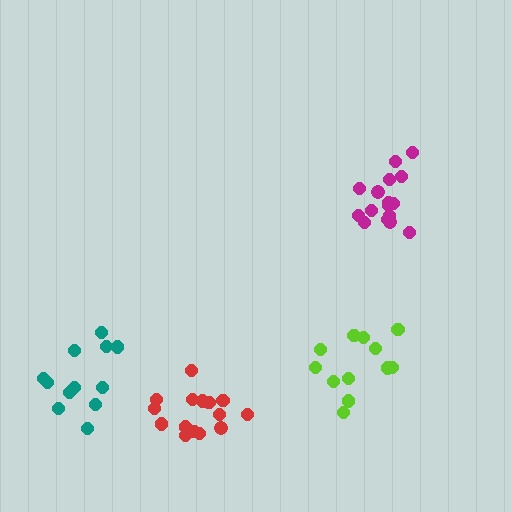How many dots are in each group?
Group 1: 12 dots, Group 2: 12 dots, Group 3: 17 dots, Group 4: 15 dots (56 total).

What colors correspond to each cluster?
The clusters are colored: lime, teal, magenta, red.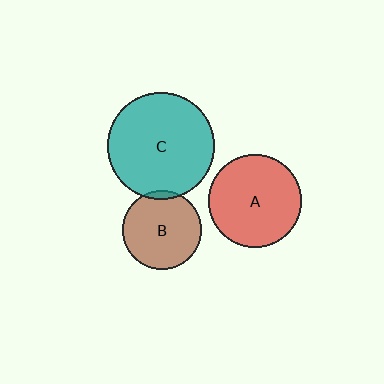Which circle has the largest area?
Circle C (teal).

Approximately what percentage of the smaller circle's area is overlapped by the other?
Approximately 5%.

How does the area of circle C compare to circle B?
Approximately 1.8 times.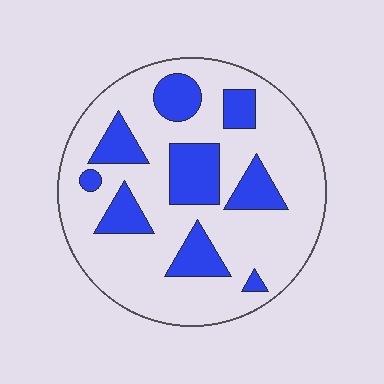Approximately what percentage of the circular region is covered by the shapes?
Approximately 25%.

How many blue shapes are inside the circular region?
9.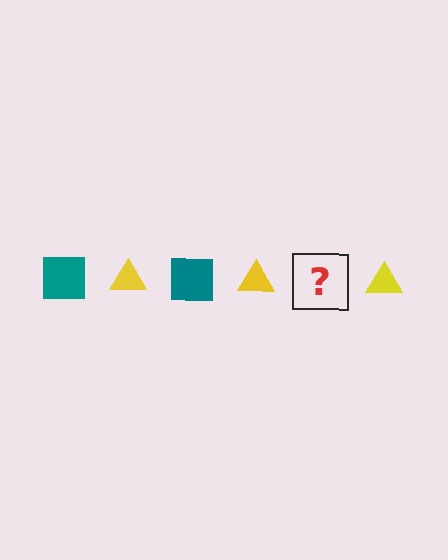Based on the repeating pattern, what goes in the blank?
The blank should be a teal square.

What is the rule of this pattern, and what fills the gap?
The rule is that the pattern alternates between teal square and yellow triangle. The gap should be filled with a teal square.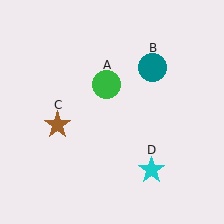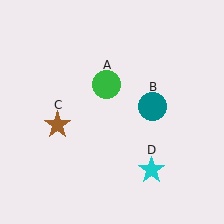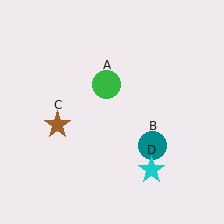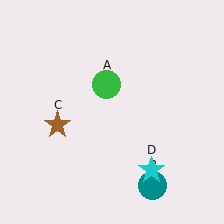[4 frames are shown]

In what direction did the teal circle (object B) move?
The teal circle (object B) moved down.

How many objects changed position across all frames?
1 object changed position: teal circle (object B).